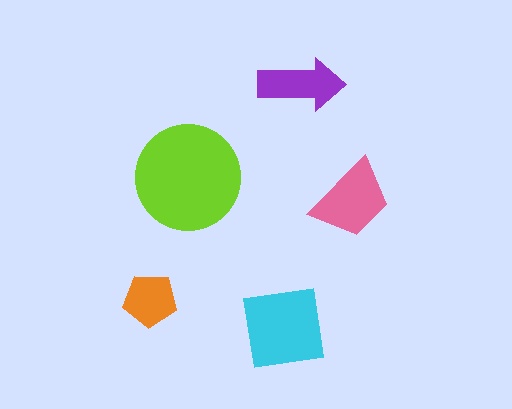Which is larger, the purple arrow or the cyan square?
The cyan square.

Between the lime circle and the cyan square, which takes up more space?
The lime circle.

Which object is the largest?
The lime circle.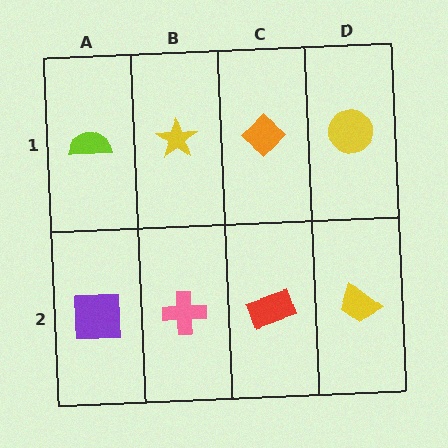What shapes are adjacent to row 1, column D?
A yellow trapezoid (row 2, column D), an orange diamond (row 1, column C).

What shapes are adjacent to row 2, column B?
A yellow star (row 1, column B), a purple square (row 2, column A), a red rectangle (row 2, column C).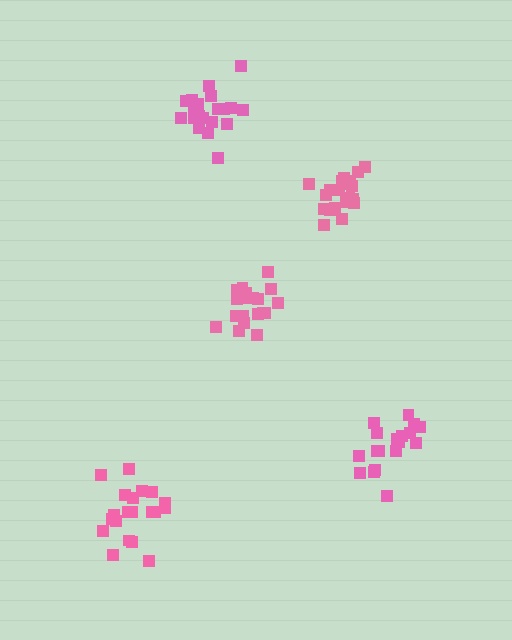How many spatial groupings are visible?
There are 5 spatial groupings.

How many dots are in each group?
Group 1: 21 dots, Group 2: 20 dots, Group 3: 18 dots, Group 4: 21 dots, Group 5: 20 dots (100 total).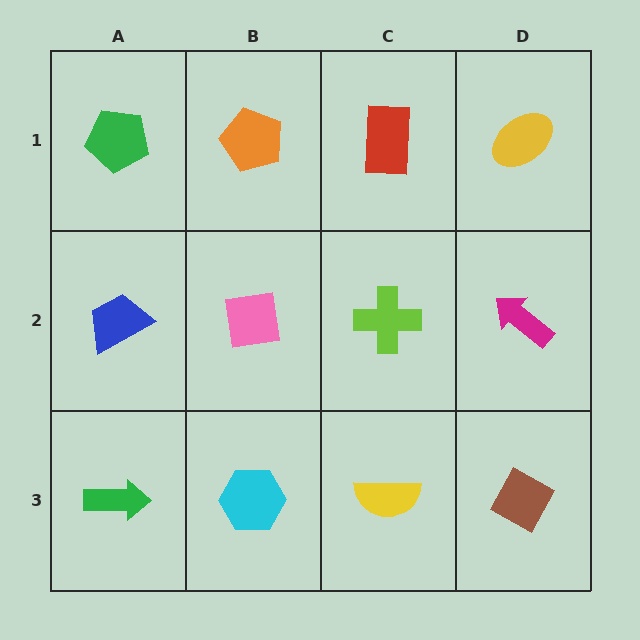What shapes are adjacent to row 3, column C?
A lime cross (row 2, column C), a cyan hexagon (row 3, column B), a brown diamond (row 3, column D).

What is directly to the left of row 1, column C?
An orange pentagon.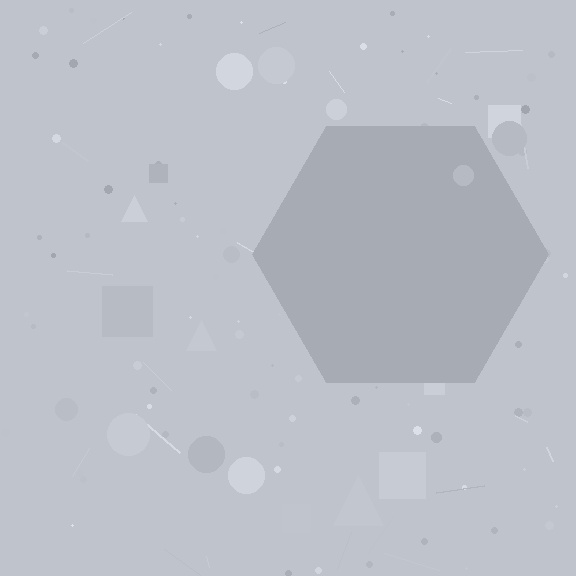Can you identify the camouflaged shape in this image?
The camouflaged shape is a hexagon.